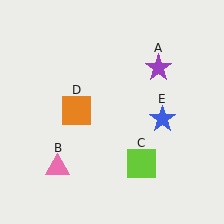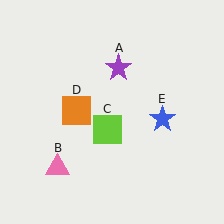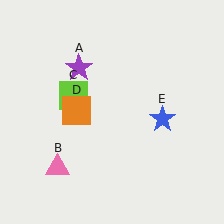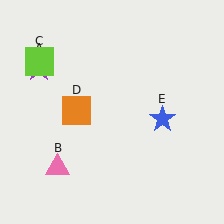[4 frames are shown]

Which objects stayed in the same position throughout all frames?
Pink triangle (object B) and orange square (object D) and blue star (object E) remained stationary.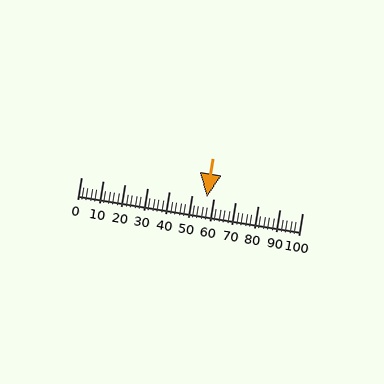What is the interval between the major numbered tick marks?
The major tick marks are spaced 10 units apart.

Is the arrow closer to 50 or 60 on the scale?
The arrow is closer to 60.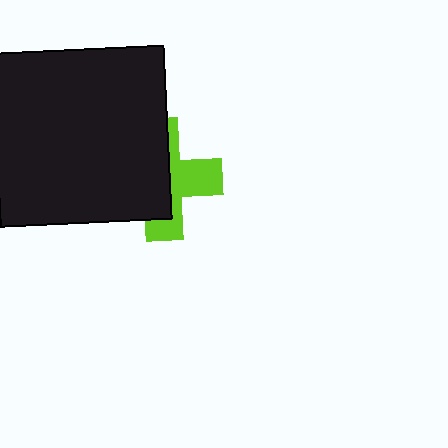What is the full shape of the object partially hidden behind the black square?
The partially hidden object is a lime cross.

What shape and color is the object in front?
The object in front is a black square.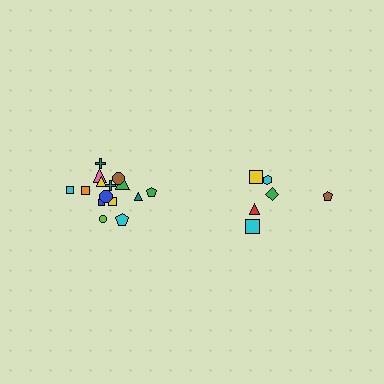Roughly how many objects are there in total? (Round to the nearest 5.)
Roughly 20 objects in total.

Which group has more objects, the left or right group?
The left group.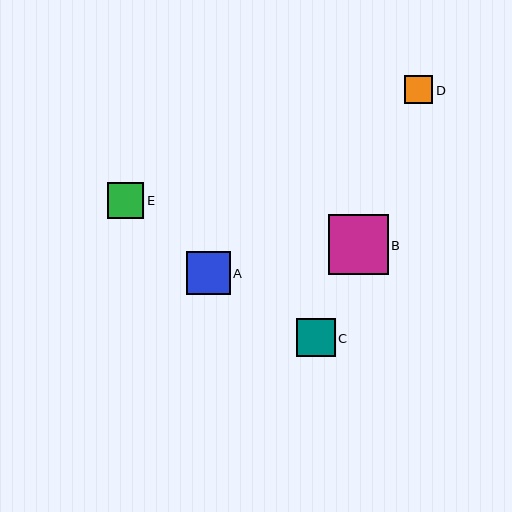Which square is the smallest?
Square D is the smallest with a size of approximately 29 pixels.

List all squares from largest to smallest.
From largest to smallest: B, A, C, E, D.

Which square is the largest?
Square B is the largest with a size of approximately 60 pixels.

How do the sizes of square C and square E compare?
Square C and square E are approximately the same size.